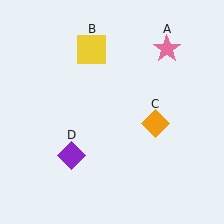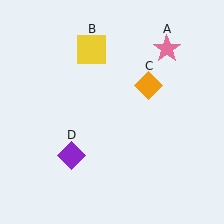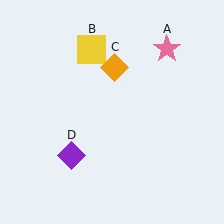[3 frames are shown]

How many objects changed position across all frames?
1 object changed position: orange diamond (object C).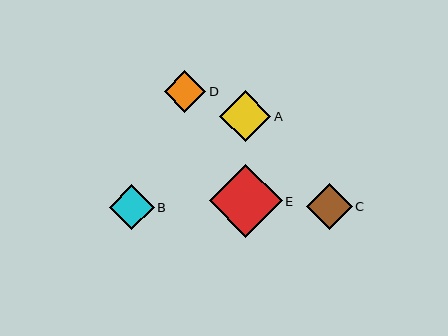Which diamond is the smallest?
Diamond D is the smallest with a size of approximately 41 pixels.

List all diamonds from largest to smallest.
From largest to smallest: E, A, C, B, D.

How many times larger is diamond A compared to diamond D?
Diamond A is approximately 1.2 times the size of diamond D.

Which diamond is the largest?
Diamond E is the largest with a size of approximately 73 pixels.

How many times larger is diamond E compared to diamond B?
Diamond E is approximately 1.6 times the size of diamond B.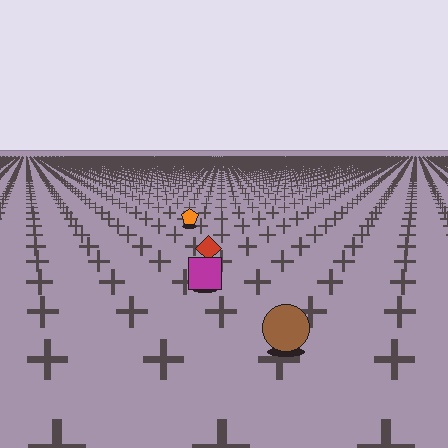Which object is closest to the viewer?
The brown circle is closest. The texture marks near it are larger and more spread out.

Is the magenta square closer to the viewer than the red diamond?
Yes. The magenta square is closer — you can tell from the texture gradient: the ground texture is coarser near it.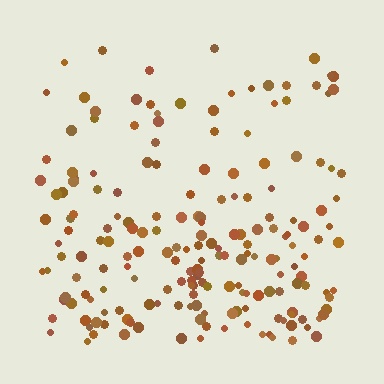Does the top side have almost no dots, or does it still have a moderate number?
Still a moderate number, just noticeably fewer than the bottom.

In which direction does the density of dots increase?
From top to bottom, with the bottom side densest.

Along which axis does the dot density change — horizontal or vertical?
Vertical.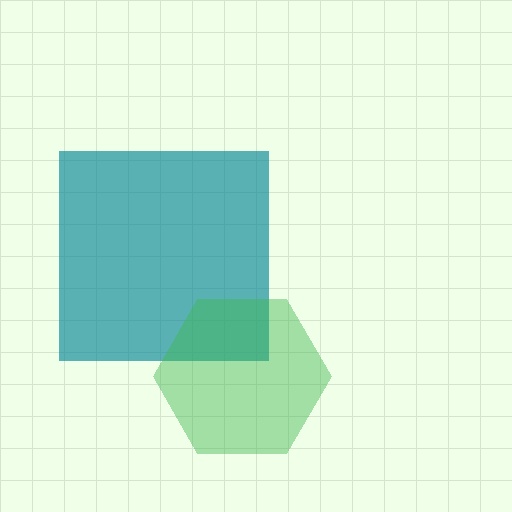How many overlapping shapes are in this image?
There are 2 overlapping shapes in the image.